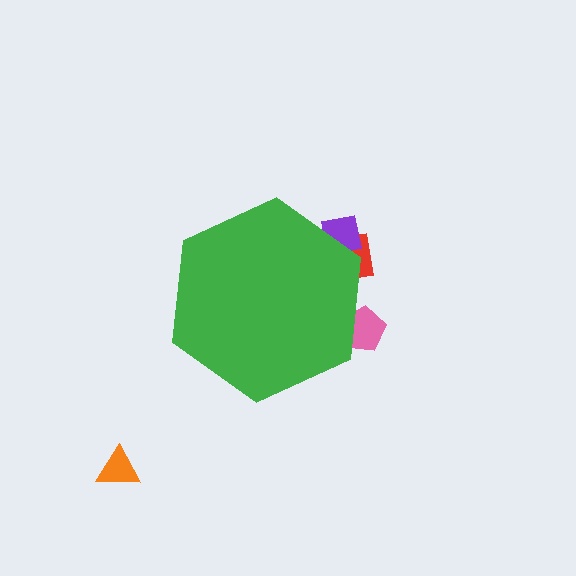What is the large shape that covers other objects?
A green hexagon.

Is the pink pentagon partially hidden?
Yes, the pink pentagon is partially hidden behind the green hexagon.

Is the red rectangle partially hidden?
Yes, the red rectangle is partially hidden behind the green hexagon.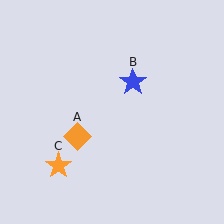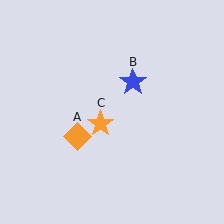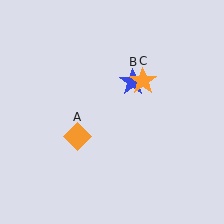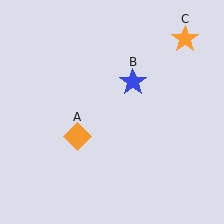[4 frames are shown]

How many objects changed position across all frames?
1 object changed position: orange star (object C).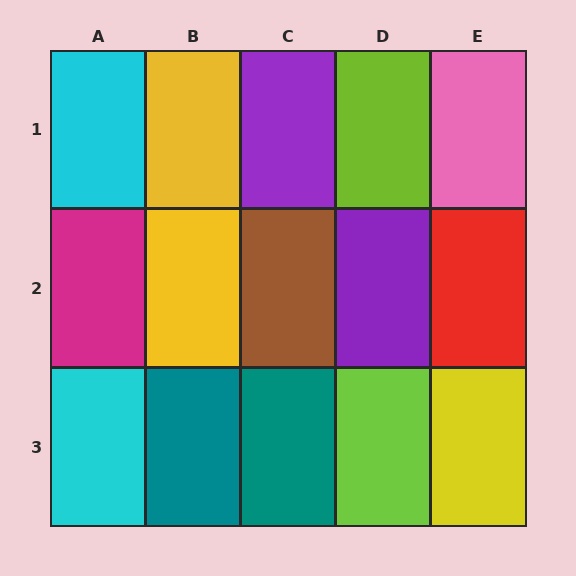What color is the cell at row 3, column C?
Teal.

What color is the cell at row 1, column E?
Pink.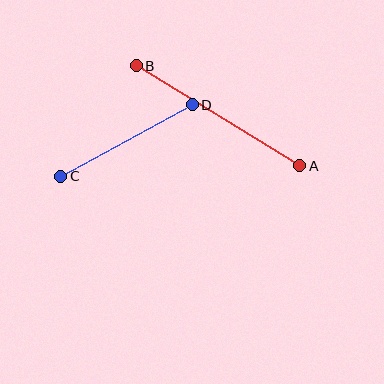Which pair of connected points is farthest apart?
Points A and B are farthest apart.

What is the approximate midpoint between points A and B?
The midpoint is at approximately (218, 116) pixels.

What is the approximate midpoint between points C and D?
The midpoint is at approximately (127, 141) pixels.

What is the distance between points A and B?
The distance is approximately 192 pixels.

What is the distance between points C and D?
The distance is approximately 150 pixels.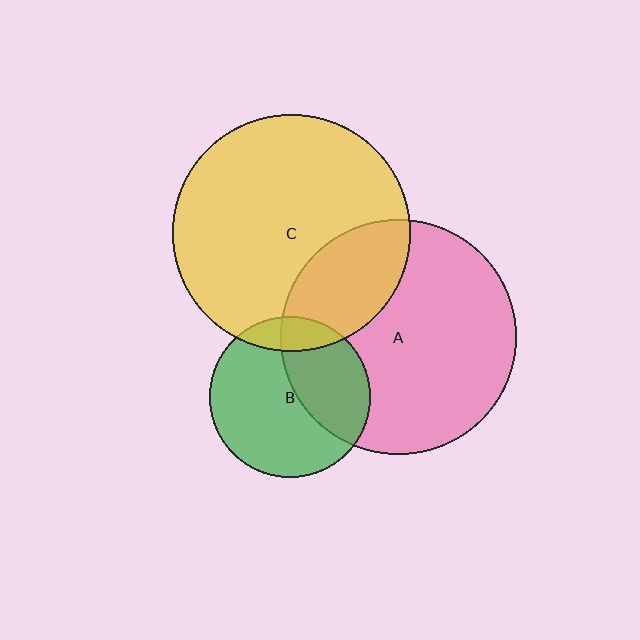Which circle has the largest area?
Circle C (yellow).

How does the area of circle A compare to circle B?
Approximately 2.2 times.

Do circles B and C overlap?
Yes.